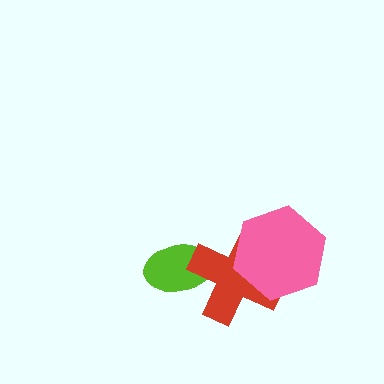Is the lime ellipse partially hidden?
Yes, it is partially covered by another shape.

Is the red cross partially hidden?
Yes, it is partially covered by another shape.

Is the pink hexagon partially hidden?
No, no other shape covers it.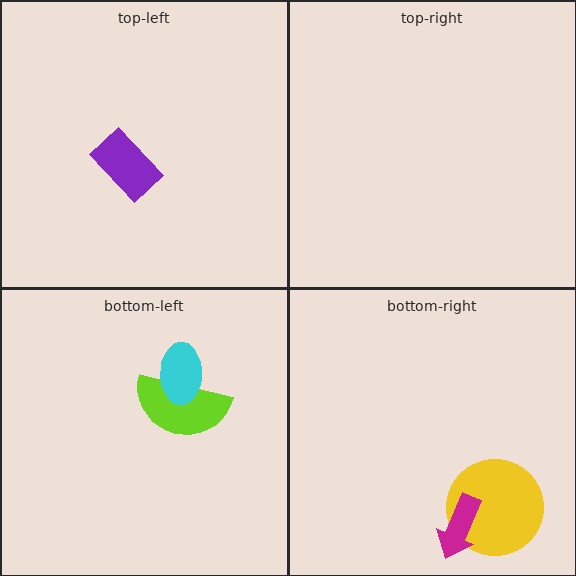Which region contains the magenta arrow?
The bottom-right region.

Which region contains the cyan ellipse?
The bottom-left region.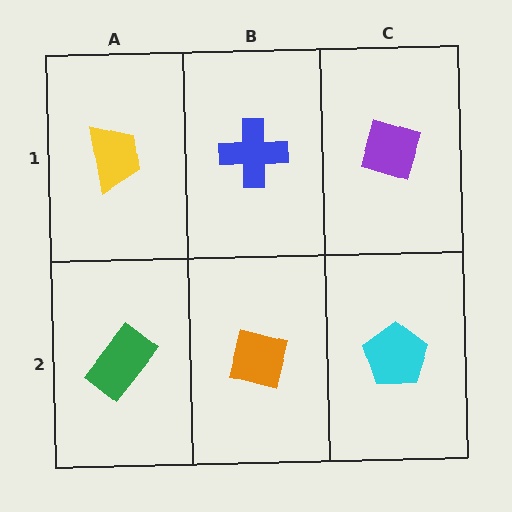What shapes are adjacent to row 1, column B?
An orange square (row 2, column B), a yellow trapezoid (row 1, column A), a purple diamond (row 1, column C).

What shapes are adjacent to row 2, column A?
A yellow trapezoid (row 1, column A), an orange square (row 2, column B).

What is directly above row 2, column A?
A yellow trapezoid.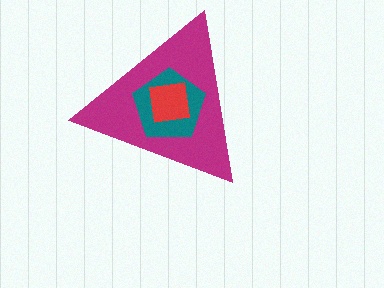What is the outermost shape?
The magenta triangle.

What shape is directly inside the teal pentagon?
The red square.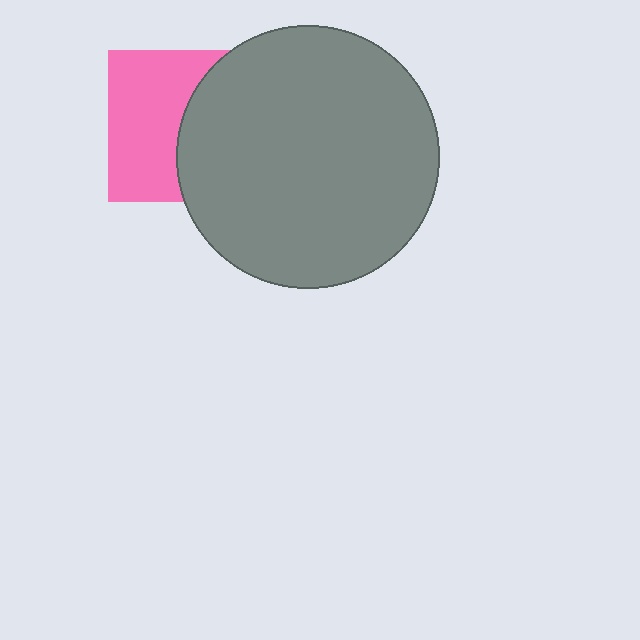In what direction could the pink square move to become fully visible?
The pink square could move left. That would shift it out from behind the gray circle entirely.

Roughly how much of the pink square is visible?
About half of it is visible (roughly 53%).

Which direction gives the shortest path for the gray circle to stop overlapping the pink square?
Moving right gives the shortest separation.